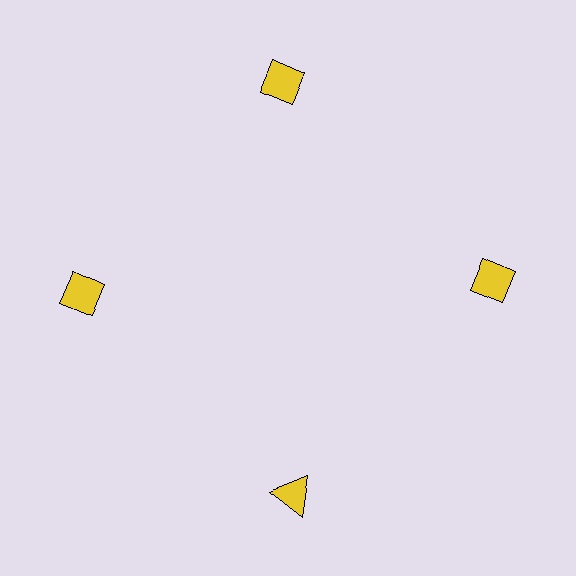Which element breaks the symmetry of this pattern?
The yellow triangle at roughly the 6 o'clock position breaks the symmetry. All other shapes are yellow diamonds.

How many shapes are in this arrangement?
There are 4 shapes arranged in a ring pattern.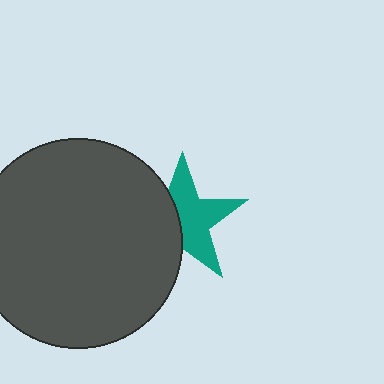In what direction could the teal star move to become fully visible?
The teal star could move right. That would shift it out from behind the dark gray circle entirely.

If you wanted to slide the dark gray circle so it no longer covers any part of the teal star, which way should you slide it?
Slide it left — that is the most direct way to separate the two shapes.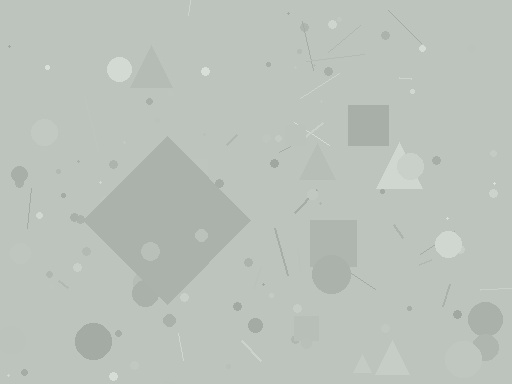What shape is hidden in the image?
A diamond is hidden in the image.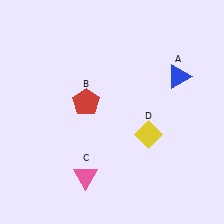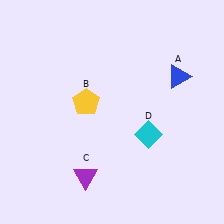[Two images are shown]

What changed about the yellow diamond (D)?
In Image 1, D is yellow. In Image 2, it changed to cyan.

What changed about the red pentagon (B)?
In Image 1, B is red. In Image 2, it changed to yellow.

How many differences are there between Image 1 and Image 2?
There are 3 differences between the two images.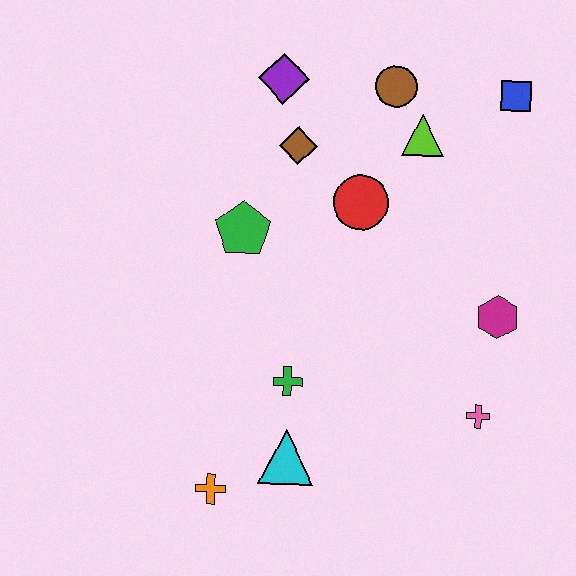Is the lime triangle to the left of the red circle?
No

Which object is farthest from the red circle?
The orange cross is farthest from the red circle.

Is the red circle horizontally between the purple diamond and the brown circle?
Yes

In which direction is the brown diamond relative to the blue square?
The brown diamond is to the left of the blue square.